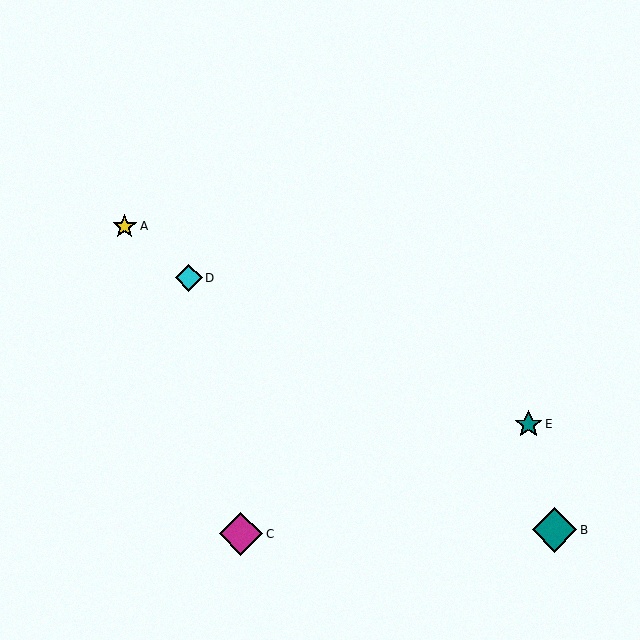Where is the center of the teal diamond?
The center of the teal diamond is at (555, 530).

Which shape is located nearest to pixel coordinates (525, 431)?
The teal star (labeled E) at (529, 424) is nearest to that location.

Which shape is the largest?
The teal diamond (labeled B) is the largest.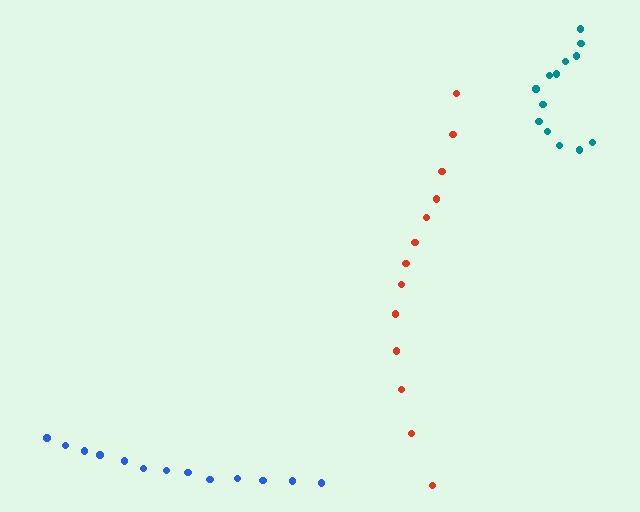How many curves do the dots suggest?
There are 3 distinct paths.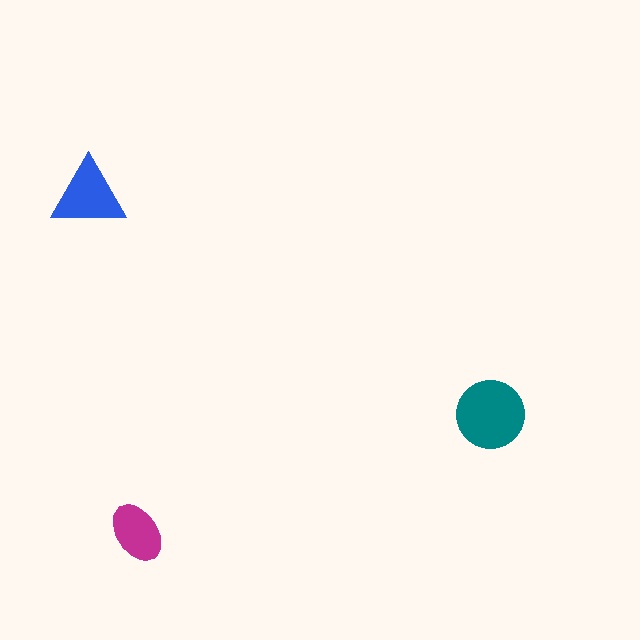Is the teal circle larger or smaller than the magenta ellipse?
Larger.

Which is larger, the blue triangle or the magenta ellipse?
The blue triangle.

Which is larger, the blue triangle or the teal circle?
The teal circle.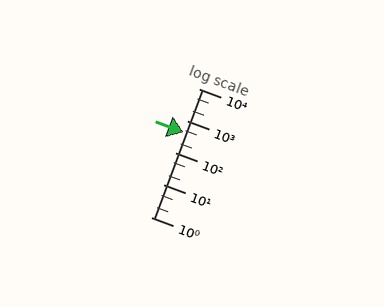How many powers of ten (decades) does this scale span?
The scale spans 4 decades, from 1 to 10000.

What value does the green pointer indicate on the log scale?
The pointer indicates approximately 450.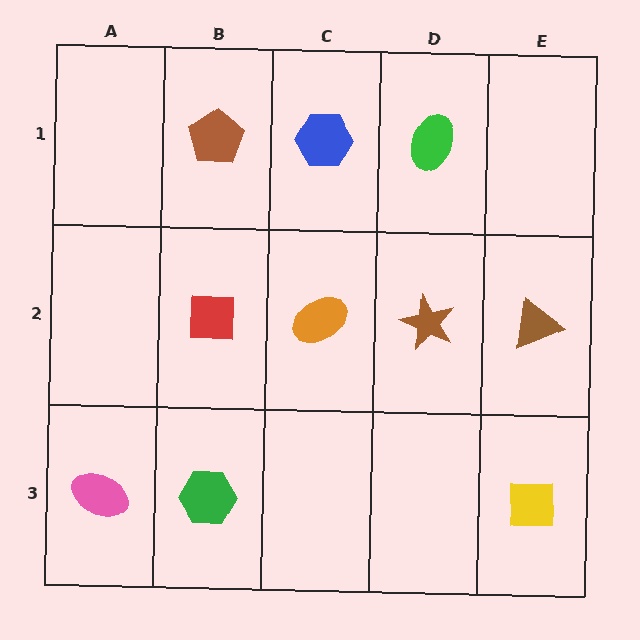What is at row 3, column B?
A green hexagon.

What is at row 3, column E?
A yellow square.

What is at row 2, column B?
A red square.